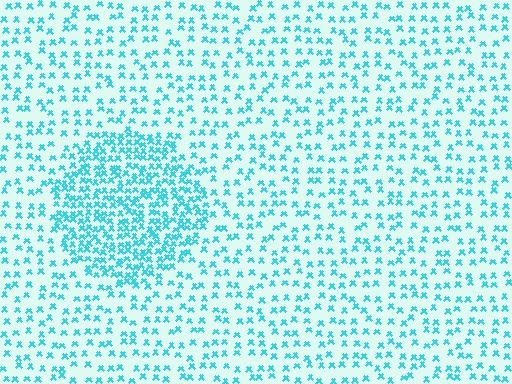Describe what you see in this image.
The image contains small cyan elements arranged at two different densities. A circle-shaped region is visible where the elements are more densely packed than the surrounding area.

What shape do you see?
I see a circle.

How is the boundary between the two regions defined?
The boundary is defined by a change in element density (approximately 2.3x ratio). All elements are the same color, size, and shape.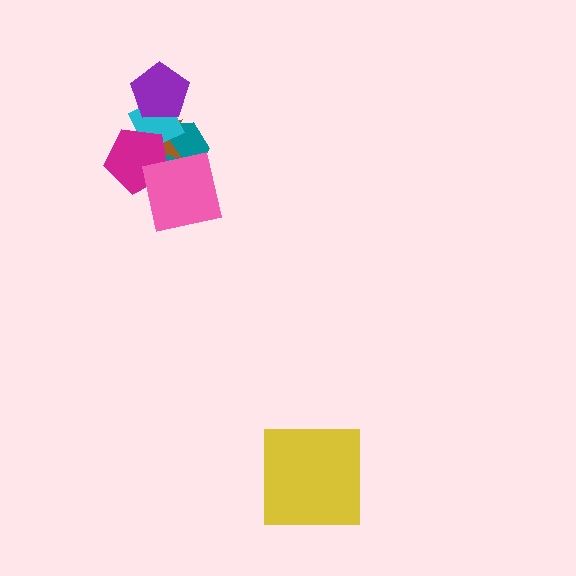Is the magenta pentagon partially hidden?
Yes, it is partially covered by another shape.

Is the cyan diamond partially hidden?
Yes, it is partially covered by another shape.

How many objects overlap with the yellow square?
0 objects overlap with the yellow square.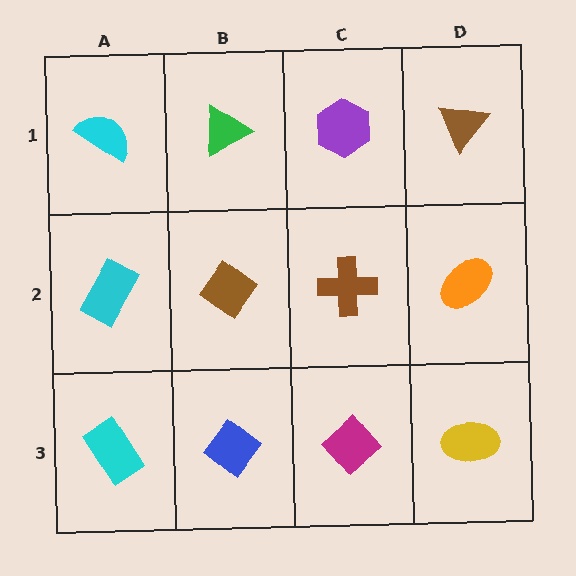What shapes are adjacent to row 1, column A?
A cyan rectangle (row 2, column A), a green triangle (row 1, column B).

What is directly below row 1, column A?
A cyan rectangle.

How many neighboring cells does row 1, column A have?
2.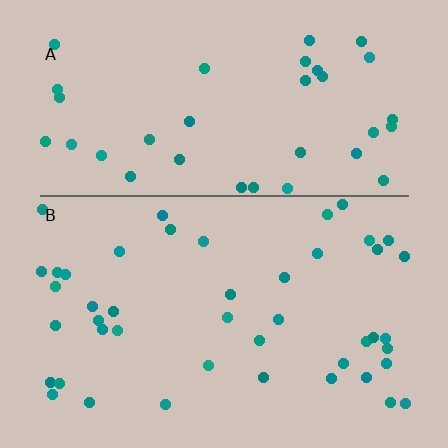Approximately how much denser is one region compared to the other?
Approximately 1.2× — region B over region A.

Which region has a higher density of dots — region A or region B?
B (the bottom).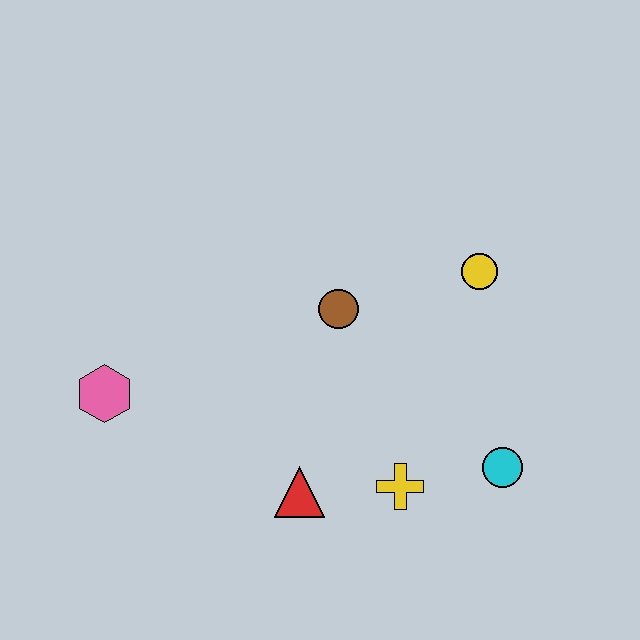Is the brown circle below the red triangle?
No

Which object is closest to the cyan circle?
The yellow cross is closest to the cyan circle.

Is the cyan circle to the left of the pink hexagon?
No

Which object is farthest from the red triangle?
The yellow circle is farthest from the red triangle.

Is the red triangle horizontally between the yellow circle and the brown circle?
No